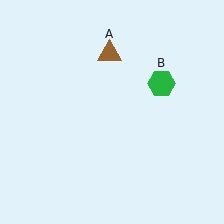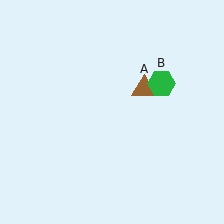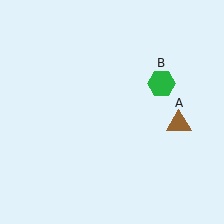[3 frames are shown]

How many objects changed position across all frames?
1 object changed position: brown triangle (object A).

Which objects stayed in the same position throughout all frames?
Green hexagon (object B) remained stationary.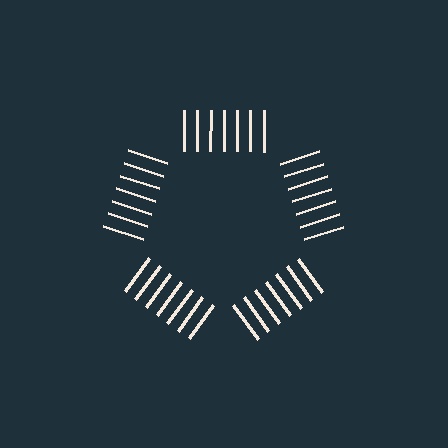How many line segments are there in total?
35 — 7 along each of the 5 edges.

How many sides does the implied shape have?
5 sides — the line-ends trace a pentagon.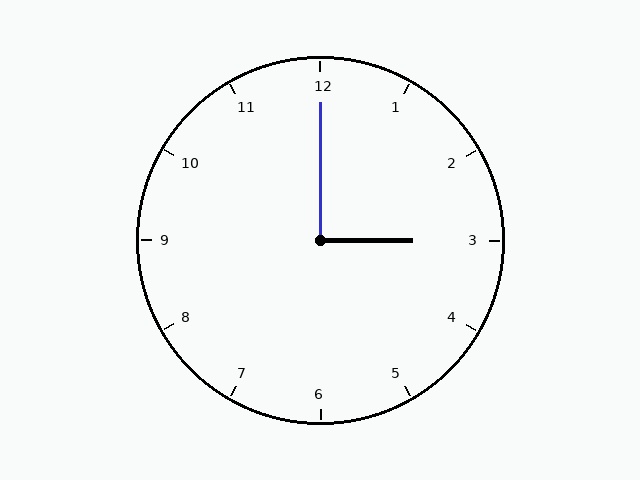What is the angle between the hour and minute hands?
Approximately 90 degrees.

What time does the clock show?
3:00.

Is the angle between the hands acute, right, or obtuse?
It is right.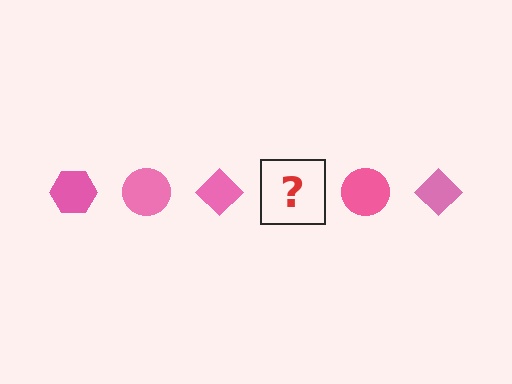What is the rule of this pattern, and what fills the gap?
The rule is that the pattern cycles through hexagon, circle, diamond shapes in pink. The gap should be filled with a pink hexagon.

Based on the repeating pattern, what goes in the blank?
The blank should be a pink hexagon.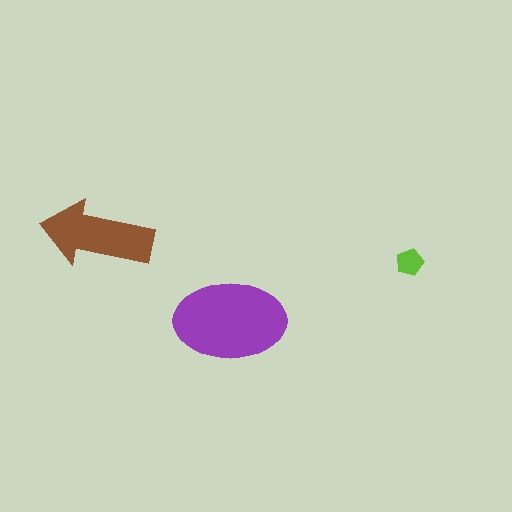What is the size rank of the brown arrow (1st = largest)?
2nd.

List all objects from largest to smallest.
The purple ellipse, the brown arrow, the lime pentagon.